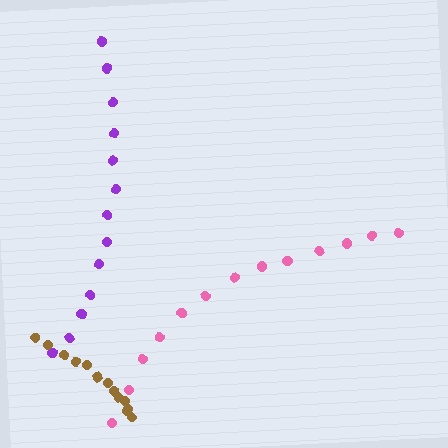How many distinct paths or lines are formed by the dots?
There are 3 distinct paths.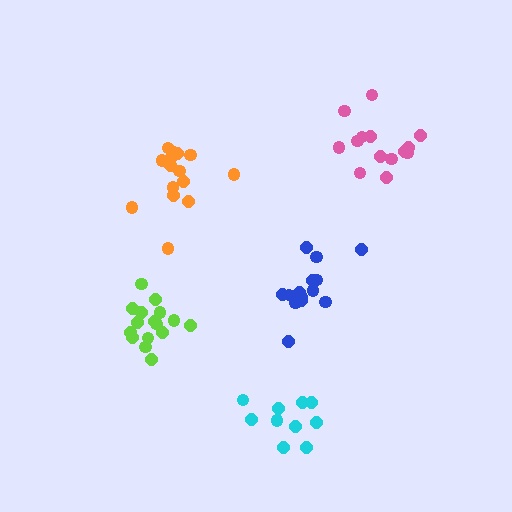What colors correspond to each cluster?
The clusters are colored: lime, pink, blue, cyan, orange.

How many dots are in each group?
Group 1: 16 dots, Group 2: 14 dots, Group 3: 14 dots, Group 4: 10 dots, Group 5: 16 dots (70 total).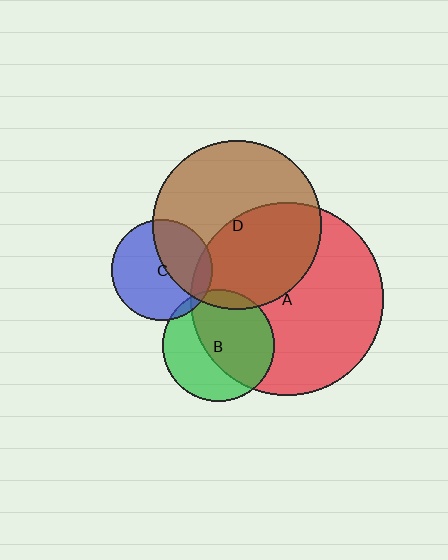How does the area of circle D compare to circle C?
Approximately 2.8 times.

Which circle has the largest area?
Circle A (red).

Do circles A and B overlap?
Yes.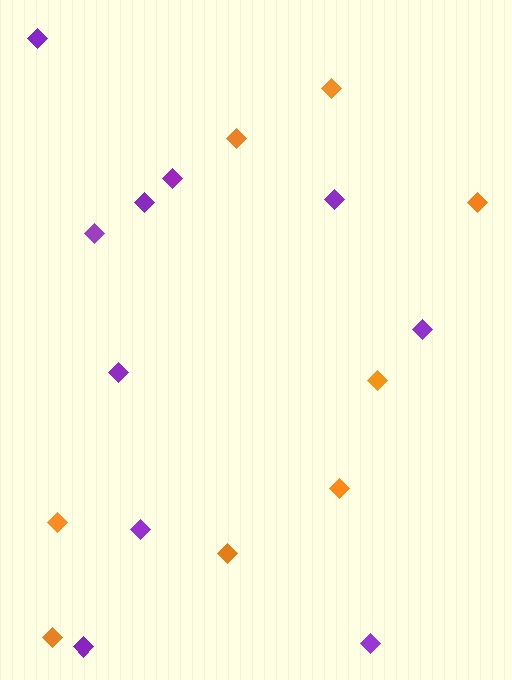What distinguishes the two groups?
There are 2 groups: one group of orange diamonds (8) and one group of purple diamonds (10).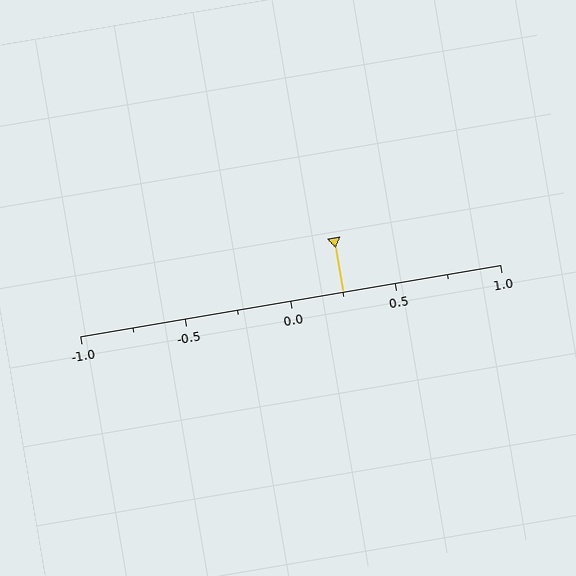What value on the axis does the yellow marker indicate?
The marker indicates approximately 0.25.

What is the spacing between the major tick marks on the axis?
The major ticks are spaced 0.5 apart.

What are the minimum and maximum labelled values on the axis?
The axis runs from -1.0 to 1.0.